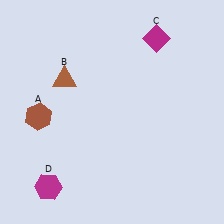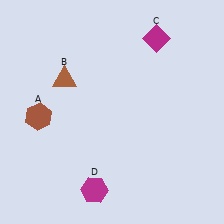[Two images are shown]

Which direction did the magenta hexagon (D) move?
The magenta hexagon (D) moved right.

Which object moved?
The magenta hexagon (D) moved right.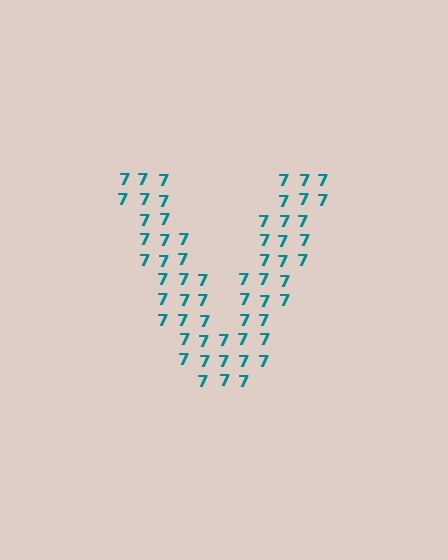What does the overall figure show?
The overall figure shows the letter V.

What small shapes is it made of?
It is made of small digit 7's.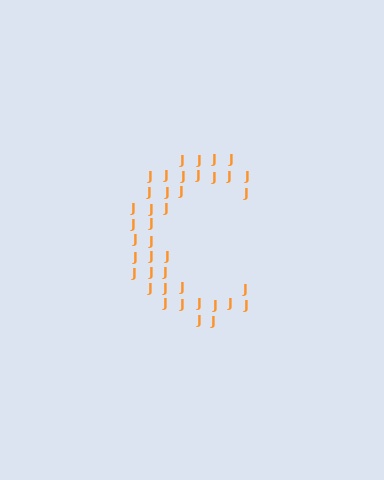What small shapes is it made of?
It is made of small letter J's.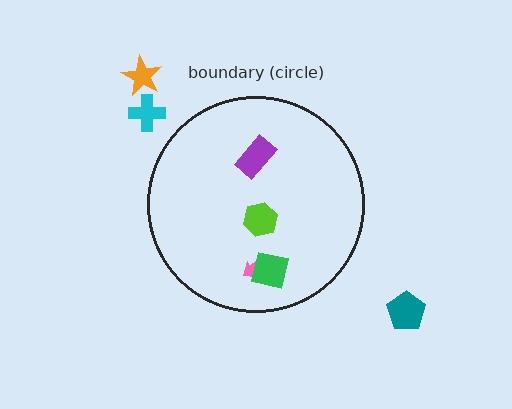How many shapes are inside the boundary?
4 inside, 3 outside.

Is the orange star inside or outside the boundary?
Outside.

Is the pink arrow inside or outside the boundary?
Inside.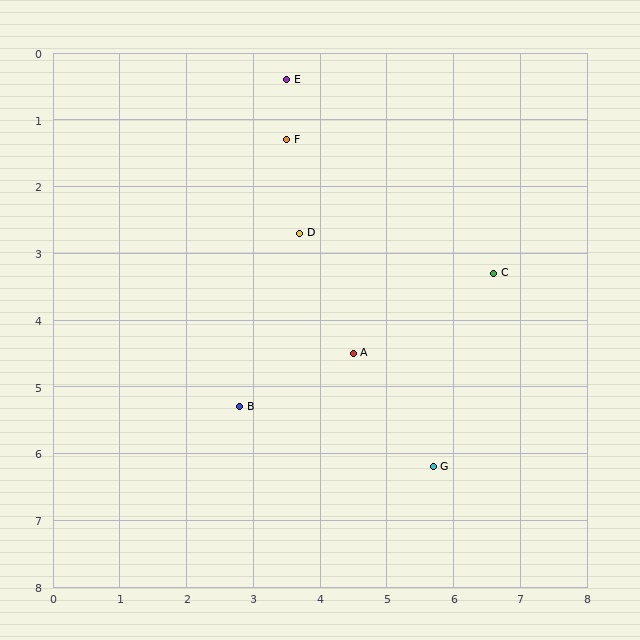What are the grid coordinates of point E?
Point E is at approximately (3.5, 0.4).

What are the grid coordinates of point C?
Point C is at approximately (6.6, 3.3).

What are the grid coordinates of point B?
Point B is at approximately (2.8, 5.3).